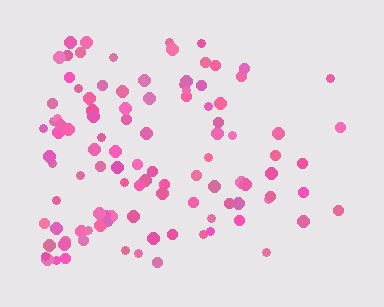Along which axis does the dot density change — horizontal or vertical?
Horizontal.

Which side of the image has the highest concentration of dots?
The left.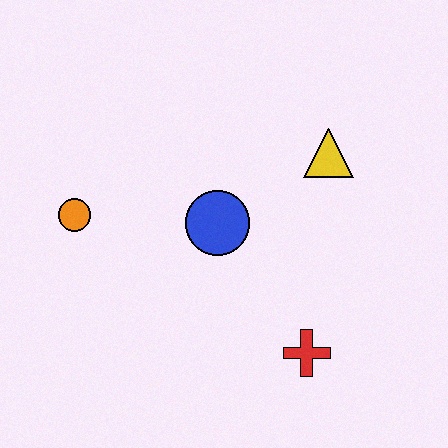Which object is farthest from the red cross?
The orange circle is farthest from the red cross.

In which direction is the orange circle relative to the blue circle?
The orange circle is to the left of the blue circle.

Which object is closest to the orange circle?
The blue circle is closest to the orange circle.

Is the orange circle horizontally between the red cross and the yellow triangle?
No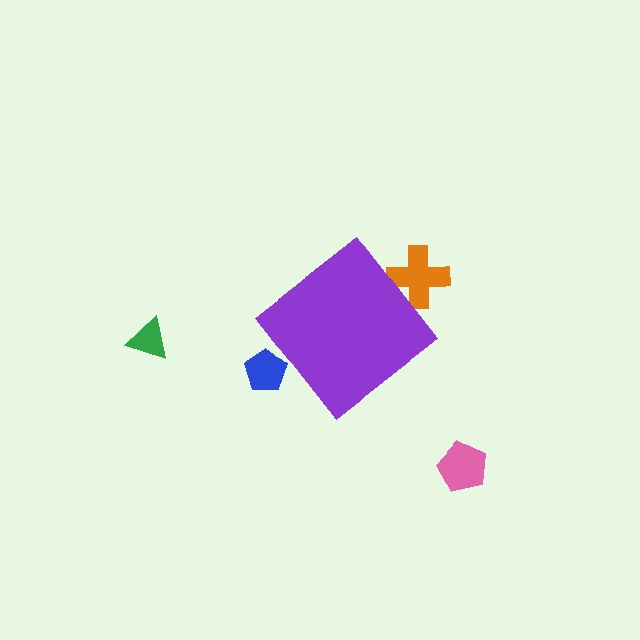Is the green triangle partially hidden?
No, the green triangle is fully visible.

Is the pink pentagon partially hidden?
No, the pink pentagon is fully visible.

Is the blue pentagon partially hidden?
Yes, the blue pentagon is partially hidden behind the purple diamond.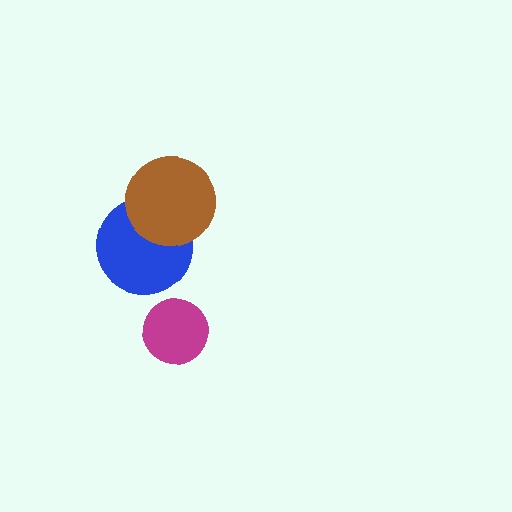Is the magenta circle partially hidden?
No, no other shape covers it.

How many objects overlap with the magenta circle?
0 objects overlap with the magenta circle.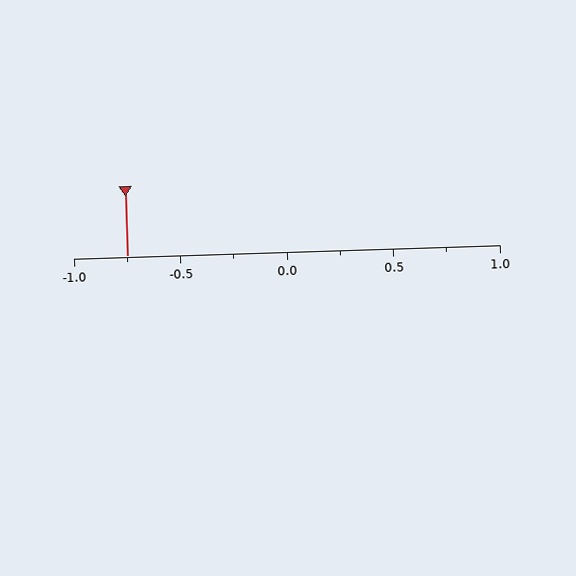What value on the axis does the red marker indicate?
The marker indicates approximately -0.75.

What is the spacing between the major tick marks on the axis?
The major ticks are spaced 0.5 apart.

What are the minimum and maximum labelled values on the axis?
The axis runs from -1.0 to 1.0.